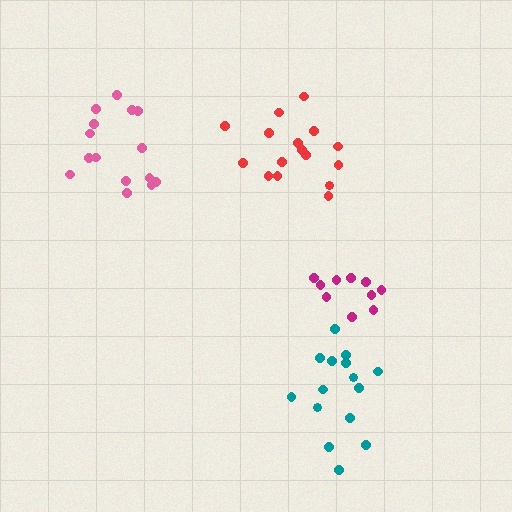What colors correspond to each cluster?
The clusters are colored: pink, red, teal, magenta.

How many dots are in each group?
Group 1: 15 dots, Group 2: 16 dots, Group 3: 15 dots, Group 4: 10 dots (56 total).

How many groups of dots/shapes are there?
There are 4 groups.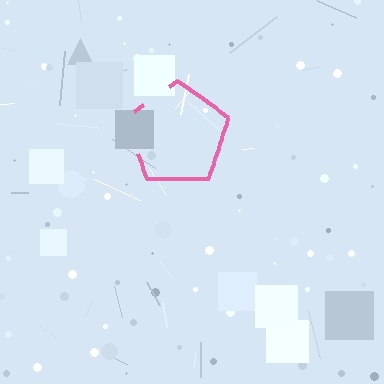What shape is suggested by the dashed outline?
The dashed outline suggests a pentagon.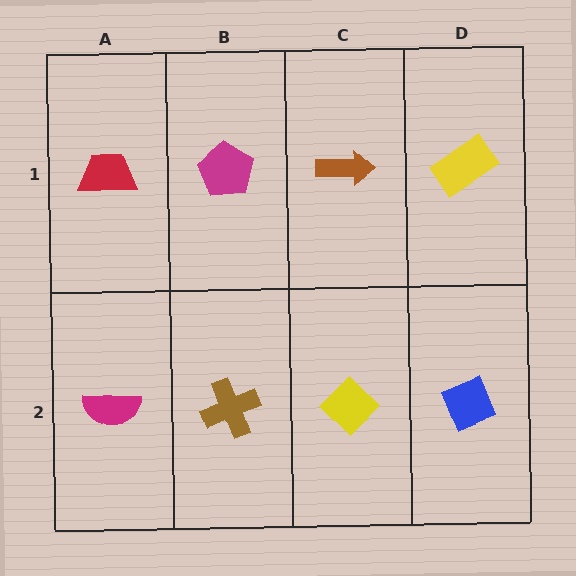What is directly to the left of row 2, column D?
A yellow diamond.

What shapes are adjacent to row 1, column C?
A yellow diamond (row 2, column C), a magenta pentagon (row 1, column B), a yellow rectangle (row 1, column D).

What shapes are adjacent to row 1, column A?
A magenta semicircle (row 2, column A), a magenta pentagon (row 1, column B).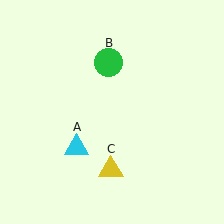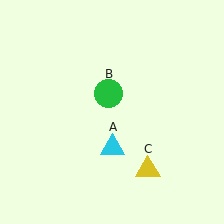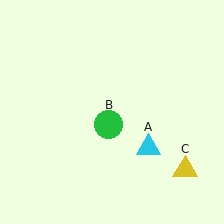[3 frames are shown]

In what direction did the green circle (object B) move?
The green circle (object B) moved down.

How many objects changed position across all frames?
3 objects changed position: cyan triangle (object A), green circle (object B), yellow triangle (object C).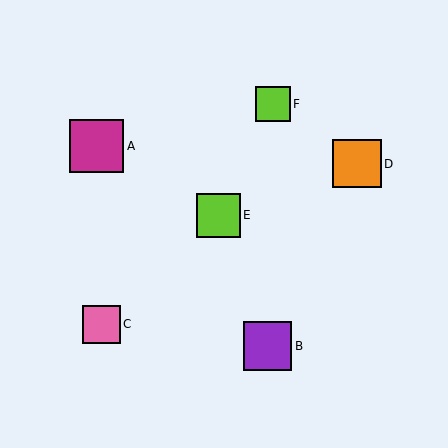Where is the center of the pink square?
The center of the pink square is at (101, 324).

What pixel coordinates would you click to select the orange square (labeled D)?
Click at (357, 164) to select the orange square D.